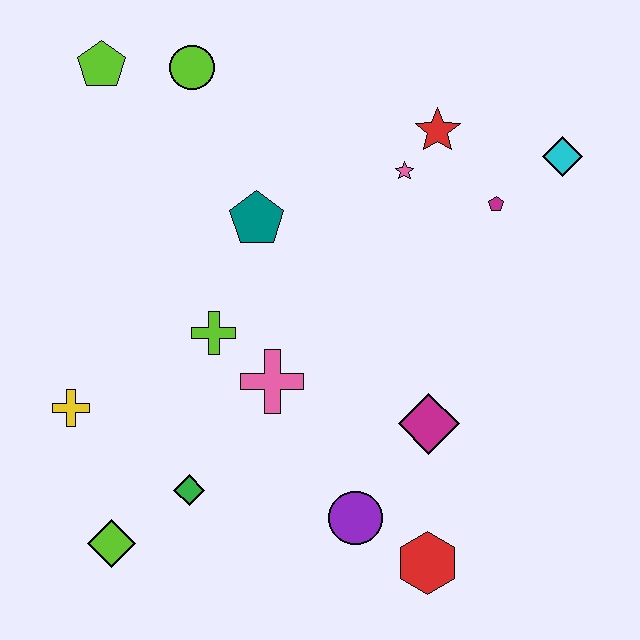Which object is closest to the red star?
The pink star is closest to the red star.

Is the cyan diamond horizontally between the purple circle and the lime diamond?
No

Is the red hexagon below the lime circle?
Yes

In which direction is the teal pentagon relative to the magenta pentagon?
The teal pentagon is to the left of the magenta pentagon.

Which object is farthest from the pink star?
The lime diamond is farthest from the pink star.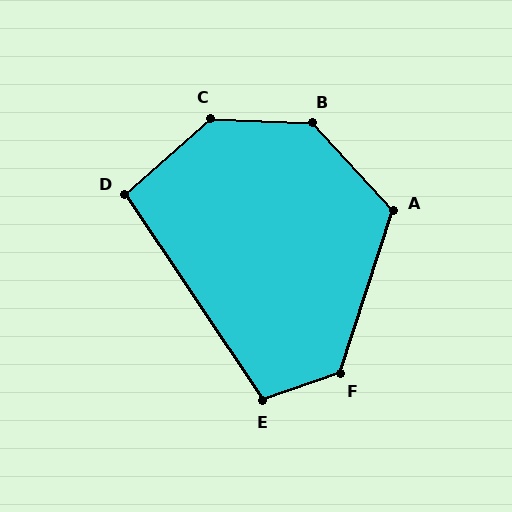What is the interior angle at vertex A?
Approximately 119 degrees (obtuse).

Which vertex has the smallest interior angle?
D, at approximately 98 degrees.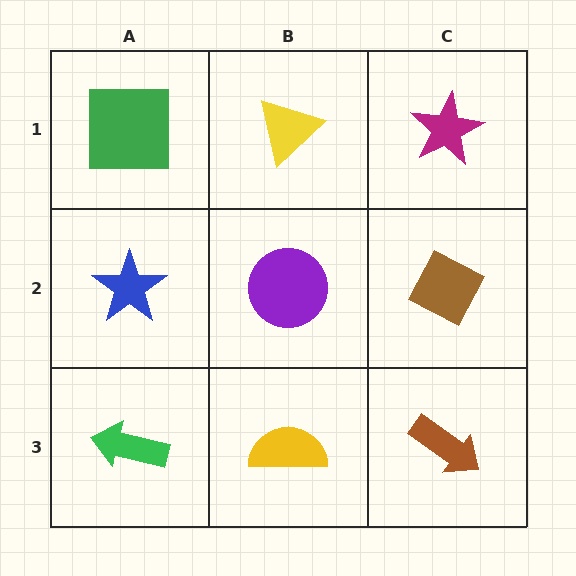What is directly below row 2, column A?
A green arrow.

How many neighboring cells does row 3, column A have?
2.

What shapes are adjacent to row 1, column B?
A purple circle (row 2, column B), a green square (row 1, column A), a magenta star (row 1, column C).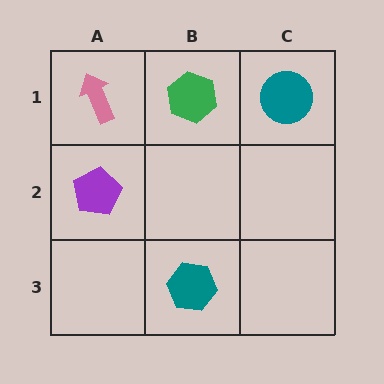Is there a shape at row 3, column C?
No, that cell is empty.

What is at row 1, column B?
A green hexagon.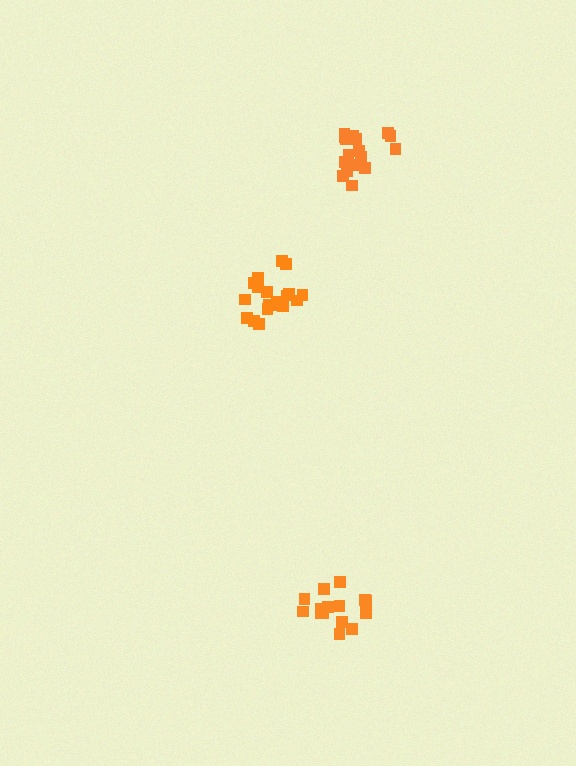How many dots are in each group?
Group 1: 20 dots, Group 2: 15 dots, Group 3: 17 dots (52 total).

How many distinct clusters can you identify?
There are 3 distinct clusters.